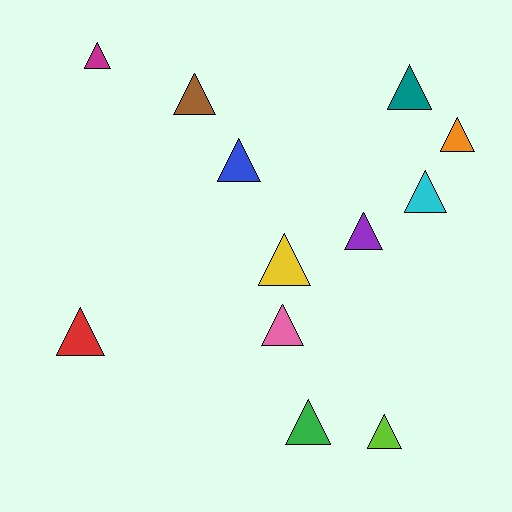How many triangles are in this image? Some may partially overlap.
There are 12 triangles.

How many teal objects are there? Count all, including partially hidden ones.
There is 1 teal object.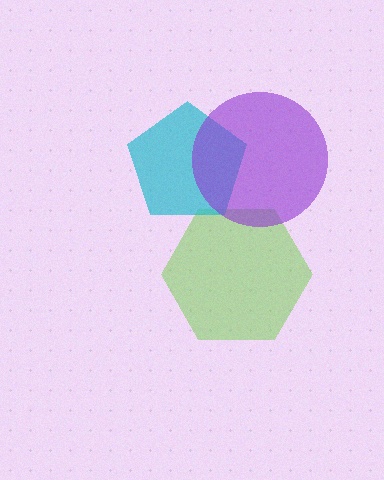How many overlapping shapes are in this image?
There are 3 overlapping shapes in the image.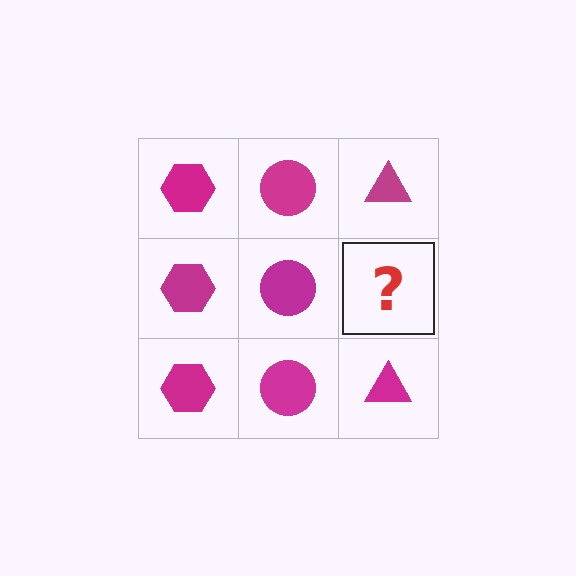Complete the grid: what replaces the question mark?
The question mark should be replaced with a magenta triangle.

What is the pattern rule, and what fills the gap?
The rule is that each column has a consistent shape. The gap should be filled with a magenta triangle.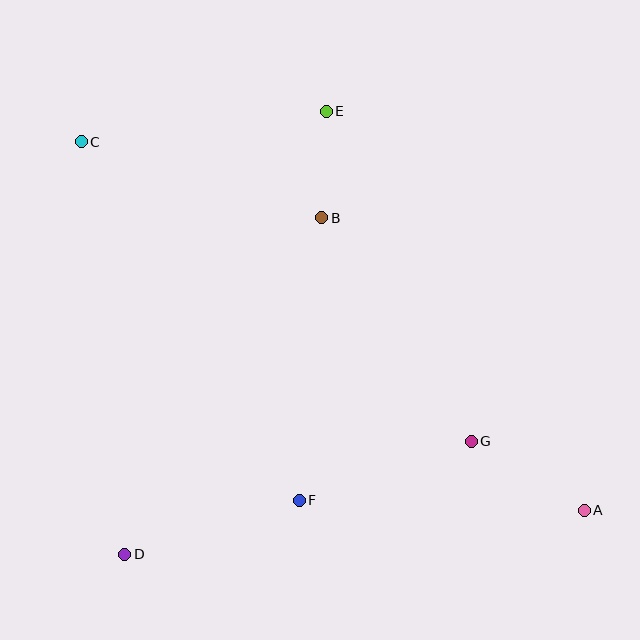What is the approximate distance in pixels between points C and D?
The distance between C and D is approximately 414 pixels.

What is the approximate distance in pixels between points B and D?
The distance between B and D is approximately 390 pixels.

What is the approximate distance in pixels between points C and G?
The distance between C and G is approximately 491 pixels.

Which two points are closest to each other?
Points B and E are closest to each other.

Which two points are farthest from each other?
Points A and C are farthest from each other.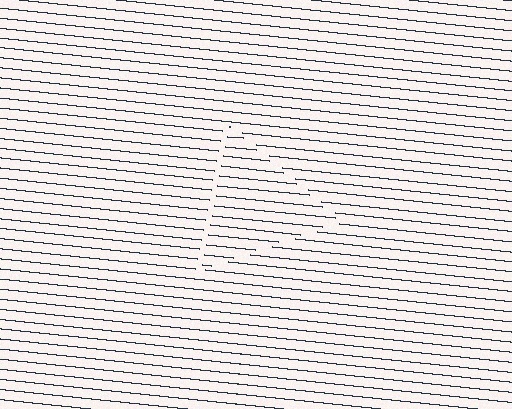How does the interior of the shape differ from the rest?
The interior of the shape contains the same grating, shifted by half a period — the contour is defined by the phase discontinuity where line-ends from the inner and outer gratings abut.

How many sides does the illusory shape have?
3 sides — the line-ends trace a triangle.